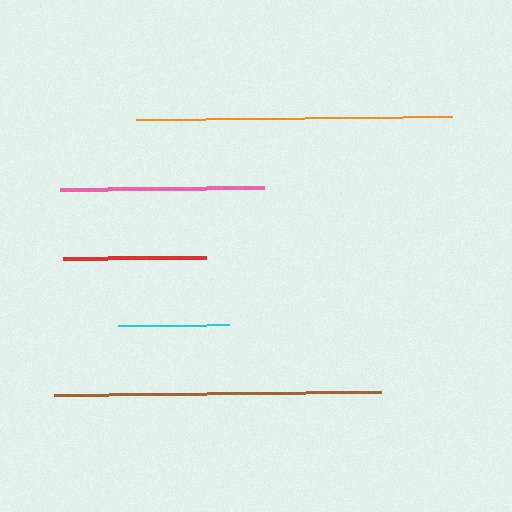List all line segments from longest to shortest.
From longest to shortest: brown, orange, pink, red, cyan.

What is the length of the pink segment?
The pink segment is approximately 204 pixels long.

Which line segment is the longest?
The brown line is the longest at approximately 327 pixels.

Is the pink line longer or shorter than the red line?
The pink line is longer than the red line.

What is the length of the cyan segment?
The cyan segment is approximately 111 pixels long.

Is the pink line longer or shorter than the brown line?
The brown line is longer than the pink line.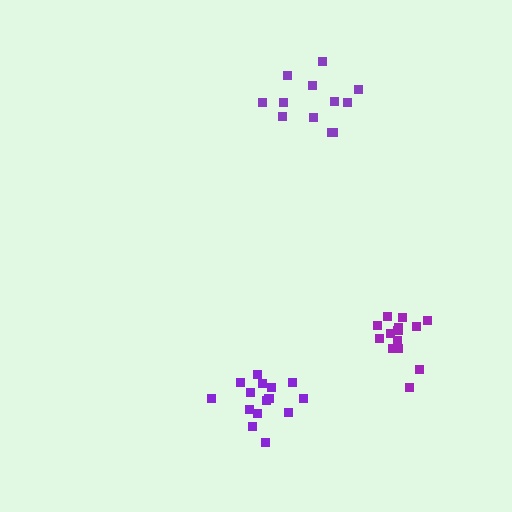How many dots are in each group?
Group 1: 15 dots, Group 2: 14 dots, Group 3: 12 dots (41 total).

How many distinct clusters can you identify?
There are 3 distinct clusters.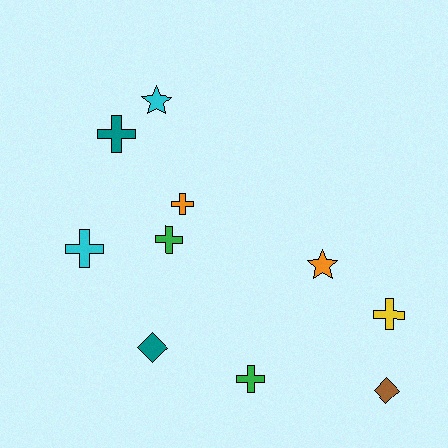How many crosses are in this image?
There are 6 crosses.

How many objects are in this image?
There are 10 objects.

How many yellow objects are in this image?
There is 1 yellow object.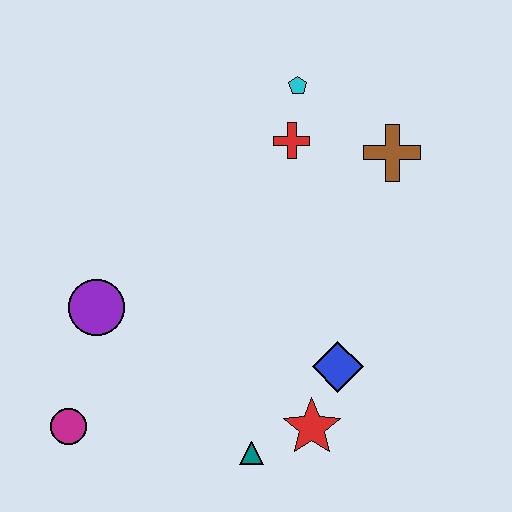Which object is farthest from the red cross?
The magenta circle is farthest from the red cross.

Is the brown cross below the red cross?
Yes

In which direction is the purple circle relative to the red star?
The purple circle is to the left of the red star.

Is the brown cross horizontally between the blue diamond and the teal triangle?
No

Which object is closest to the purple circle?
The magenta circle is closest to the purple circle.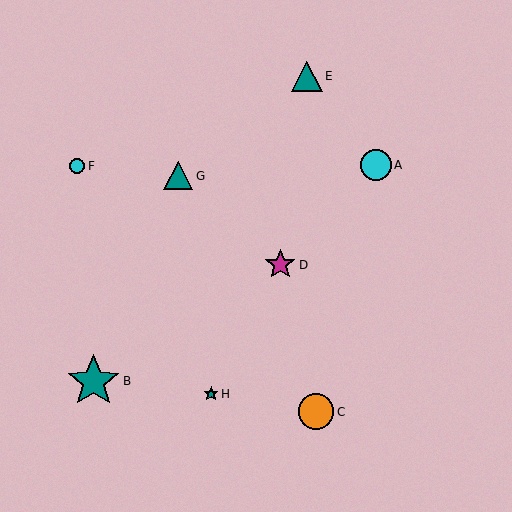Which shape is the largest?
The teal star (labeled B) is the largest.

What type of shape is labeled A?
Shape A is a cyan circle.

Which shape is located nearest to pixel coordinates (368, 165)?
The cyan circle (labeled A) at (376, 165) is nearest to that location.